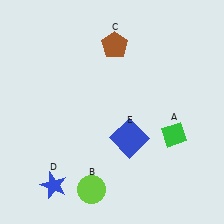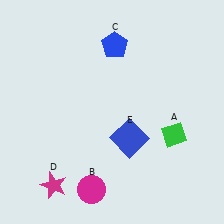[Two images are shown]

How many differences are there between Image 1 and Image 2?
There are 3 differences between the two images.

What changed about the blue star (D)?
In Image 1, D is blue. In Image 2, it changed to magenta.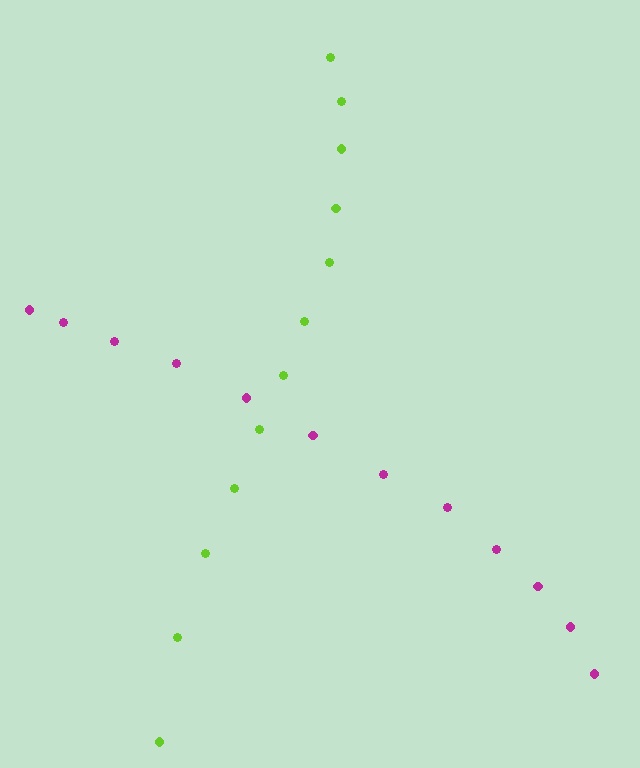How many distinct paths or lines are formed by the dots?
There are 2 distinct paths.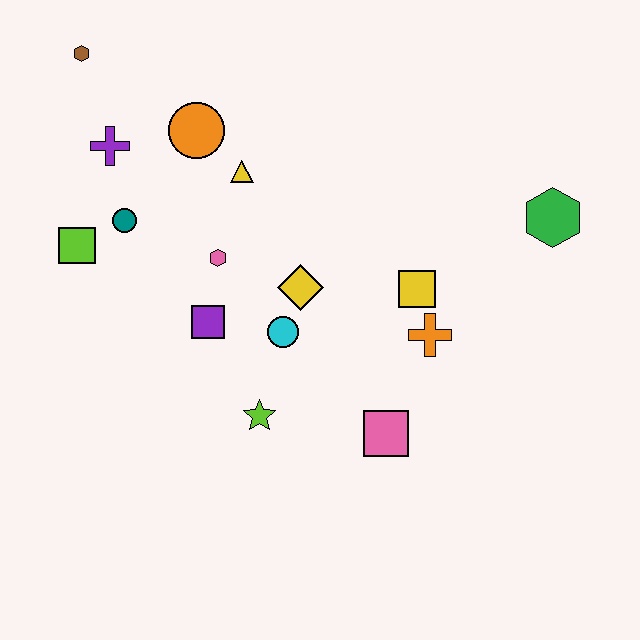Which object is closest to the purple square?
The pink hexagon is closest to the purple square.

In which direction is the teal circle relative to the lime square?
The teal circle is to the right of the lime square.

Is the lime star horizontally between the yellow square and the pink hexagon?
Yes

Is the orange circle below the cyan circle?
No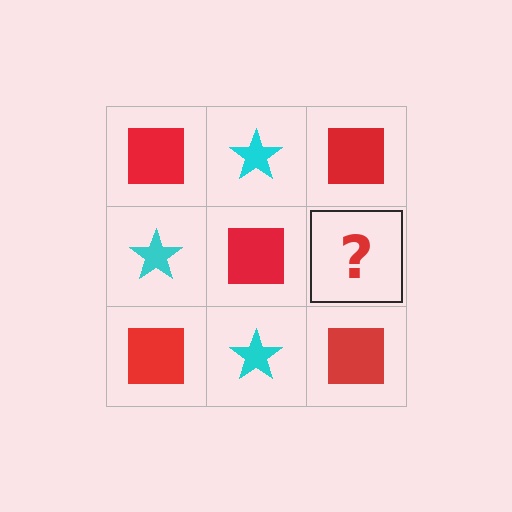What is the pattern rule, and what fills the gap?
The rule is that it alternates red square and cyan star in a checkerboard pattern. The gap should be filled with a cyan star.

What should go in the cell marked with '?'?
The missing cell should contain a cyan star.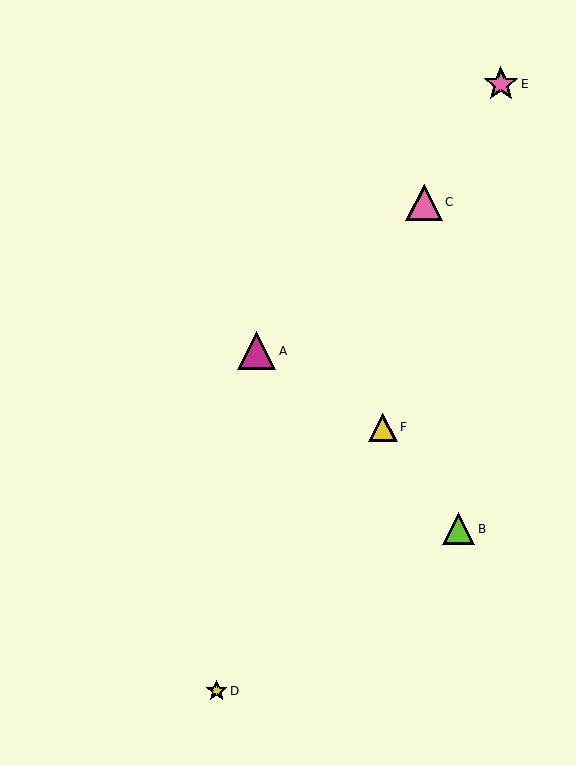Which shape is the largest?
The magenta triangle (labeled A) is the largest.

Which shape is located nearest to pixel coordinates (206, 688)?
The yellow star (labeled D) at (217, 691) is nearest to that location.